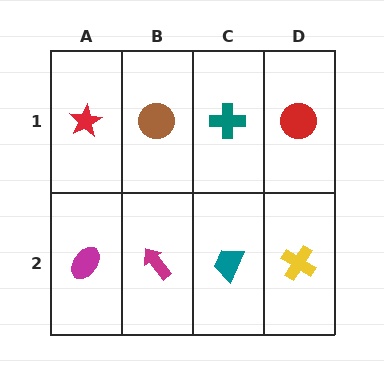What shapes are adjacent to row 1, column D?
A yellow cross (row 2, column D), a teal cross (row 1, column C).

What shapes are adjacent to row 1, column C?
A teal trapezoid (row 2, column C), a brown circle (row 1, column B), a red circle (row 1, column D).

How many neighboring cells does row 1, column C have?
3.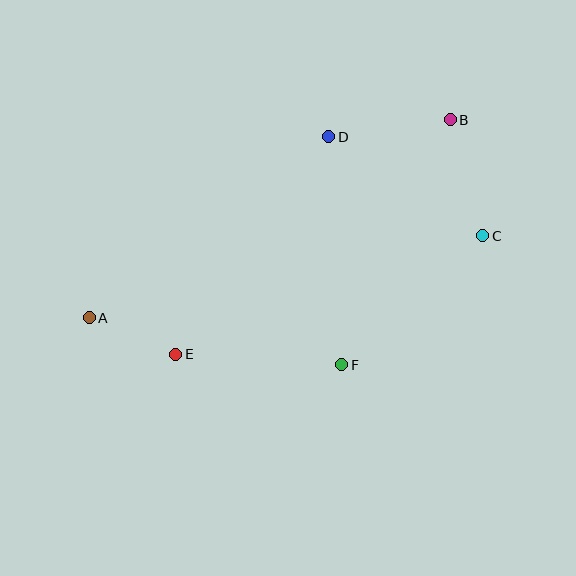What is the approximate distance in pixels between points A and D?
The distance between A and D is approximately 300 pixels.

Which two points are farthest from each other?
Points A and B are farthest from each other.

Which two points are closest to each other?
Points A and E are closest to each other.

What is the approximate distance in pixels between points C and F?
The distance between C and F is approximately 191 pixels.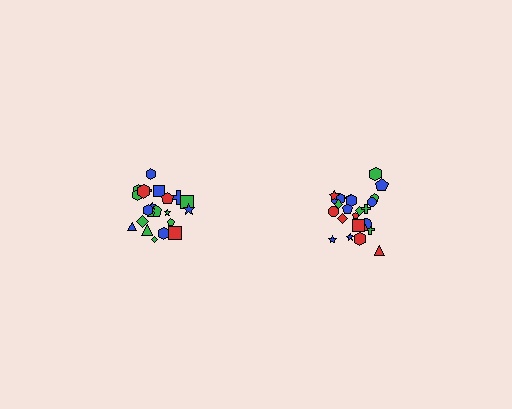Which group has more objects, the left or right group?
The right group.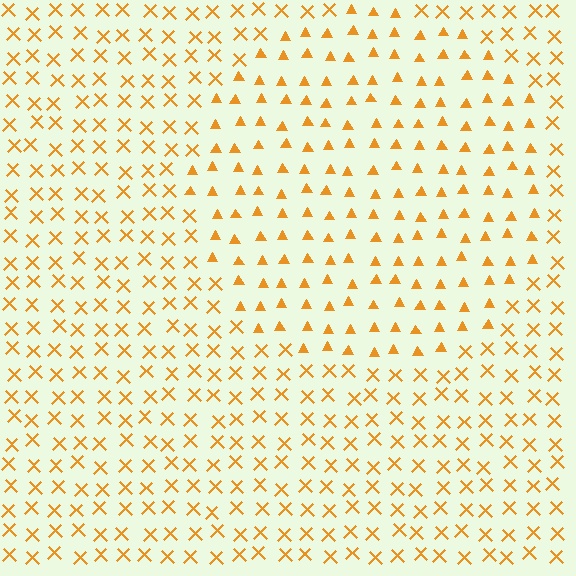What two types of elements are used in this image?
The image uses triangles inside the circle region and X marks outside it.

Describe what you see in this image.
The image is filled with small orange elements arranged in a uniform grid. A circle-shaped region contains triangles, while the surrounding area contains X marks. The boundary is defined purely by the change in element shape.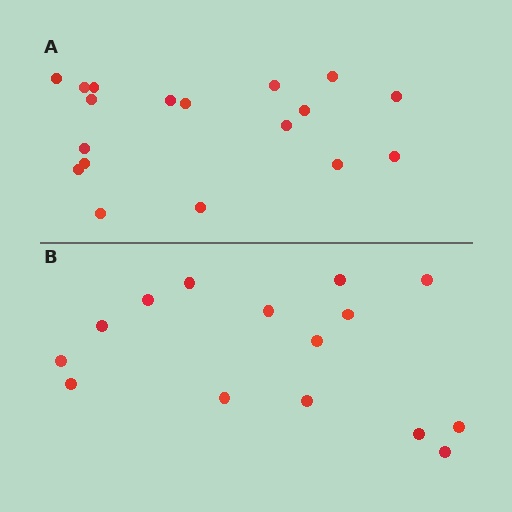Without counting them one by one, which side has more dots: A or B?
Region A (the top region) has more dots.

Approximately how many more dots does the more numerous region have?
Region A has just a few more — roughly 2 or 3 more dots than region B.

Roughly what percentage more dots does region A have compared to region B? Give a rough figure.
About 20% more.